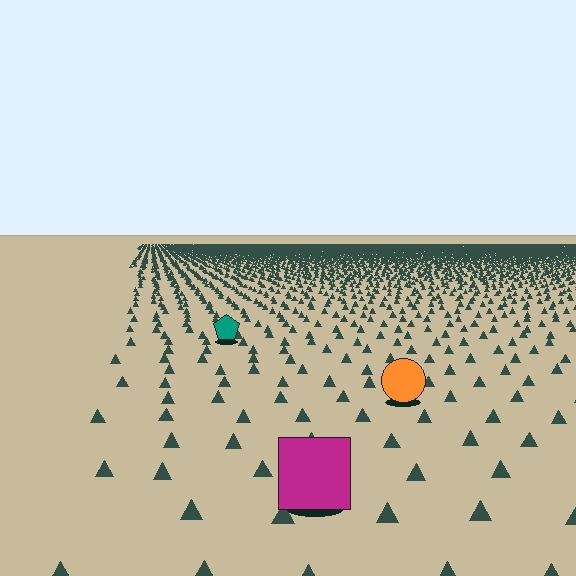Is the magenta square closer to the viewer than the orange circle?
Yes. The magenta square is closer — you can tell from the texture gradient: the ground texture is coarser near it.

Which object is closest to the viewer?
The magenta square is closest. The texture marks near it are larger and more spread out.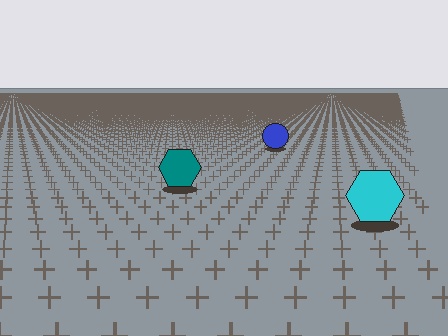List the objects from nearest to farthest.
From nearest to farthest: the cyan hexagon, the teal hexagon, the blue circle.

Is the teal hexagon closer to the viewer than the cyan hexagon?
No. The cyan hexagon is closer — you can tell from the texture gradient: the ground texture is coarser near it.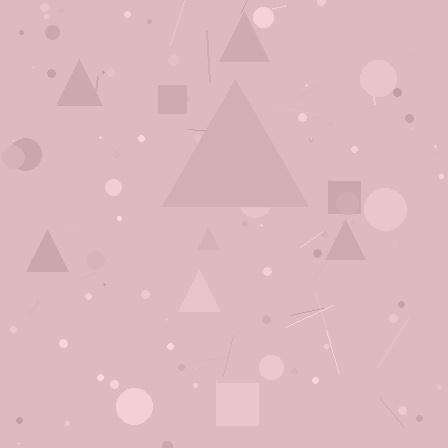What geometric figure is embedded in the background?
A triangle is embedded in the background.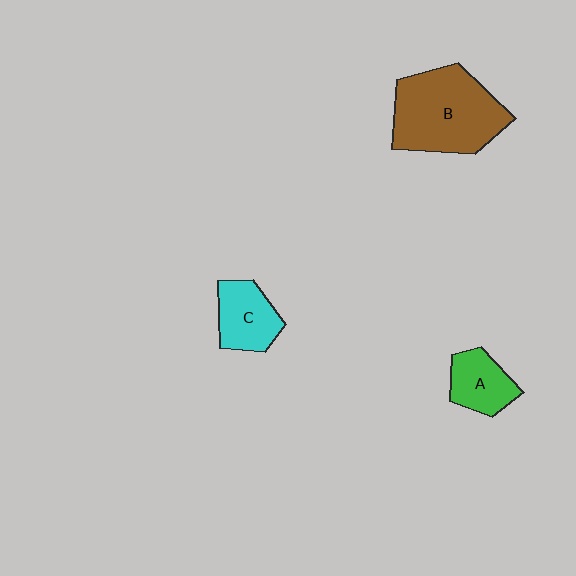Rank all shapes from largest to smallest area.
From largest to smallest: B (brown), C (cyan), A (green).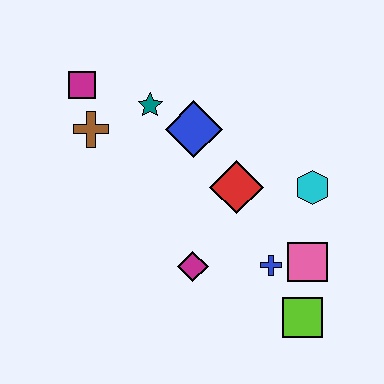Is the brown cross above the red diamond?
Yes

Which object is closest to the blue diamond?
The teal star is closest to the blue diamond.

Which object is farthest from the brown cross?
The lime square is farthest from the brown cross.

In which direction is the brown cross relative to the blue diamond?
The brown cross is to the left of the blue diamond.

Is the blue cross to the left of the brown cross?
No